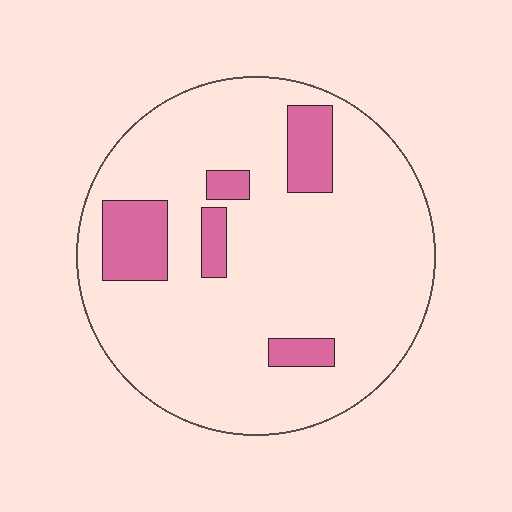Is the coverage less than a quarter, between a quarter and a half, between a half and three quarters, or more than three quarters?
Less than a quarter.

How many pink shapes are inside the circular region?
5.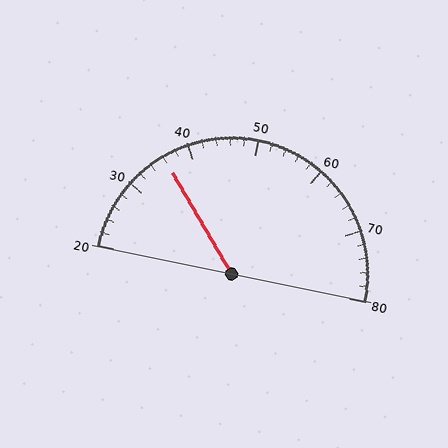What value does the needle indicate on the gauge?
The needle indicates approximately 36.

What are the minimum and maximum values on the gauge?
The gauge ranges from 20 to 80.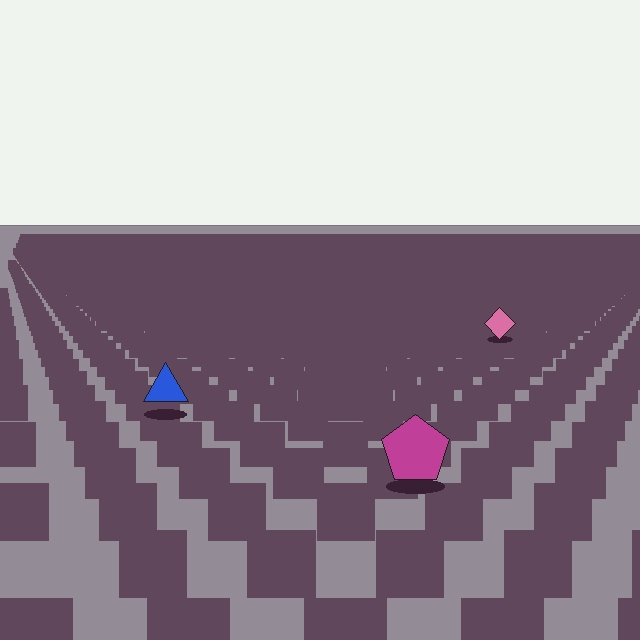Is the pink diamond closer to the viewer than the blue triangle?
No. The blue triangle is closer — you can tell from the texture gradient: the ground texture is coarser near it.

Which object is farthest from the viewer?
The pink diamond is farthest from the viewer. It appears smaller and the ground texture around it is denser.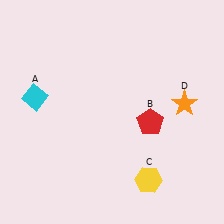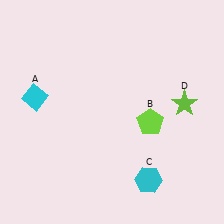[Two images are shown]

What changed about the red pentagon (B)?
In Image 1, B is red. In Image 2, it changed to lime.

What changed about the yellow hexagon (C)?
In Image 1, C is yellow. In Image 2, it changed to cyan.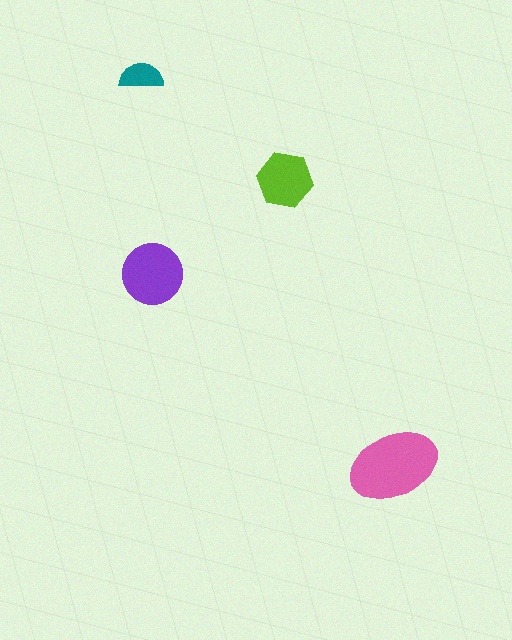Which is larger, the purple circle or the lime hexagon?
The purple circle.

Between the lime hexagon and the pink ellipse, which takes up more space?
The pink ellipse.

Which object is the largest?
The pink ellipse.